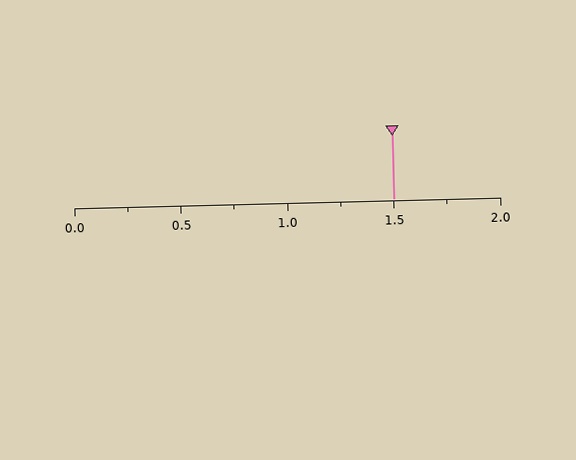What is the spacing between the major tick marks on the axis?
The major ticks are spaced 0.5 apart.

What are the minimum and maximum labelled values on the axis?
The axis runs from 0.0 to 2.0.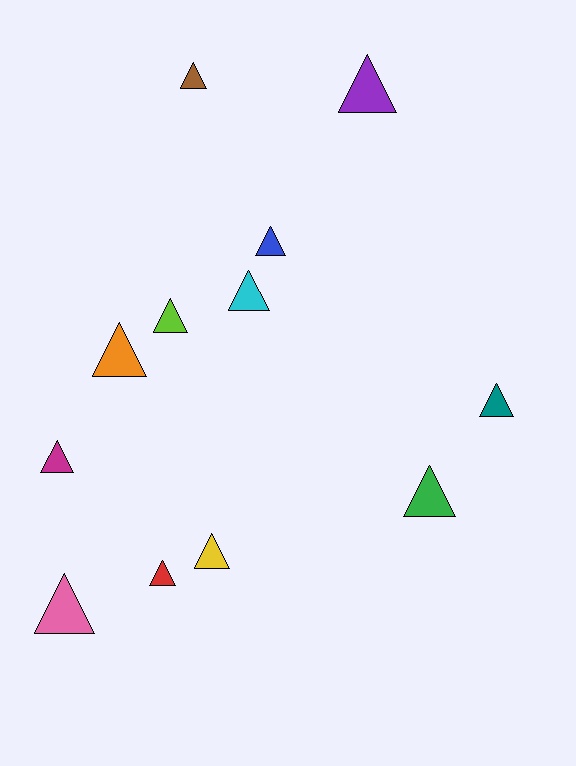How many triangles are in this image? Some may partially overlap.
There are 12 triangles.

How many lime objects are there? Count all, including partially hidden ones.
There is 1 lime object.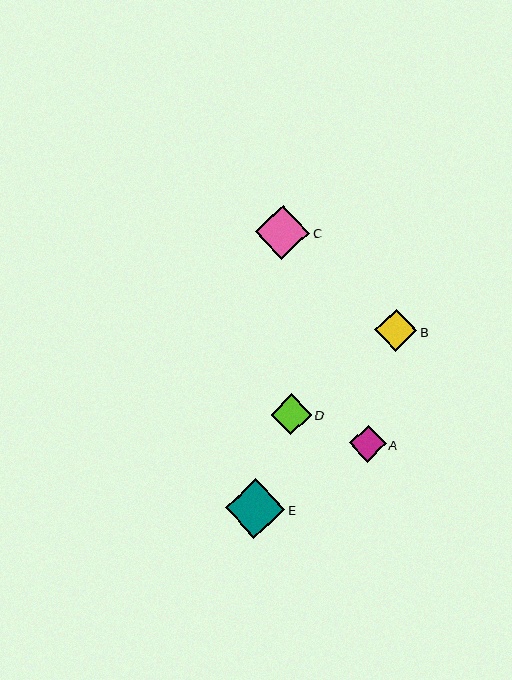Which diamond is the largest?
Diamond E is the largest with a size of approximately 60 pixels.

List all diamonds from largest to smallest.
From largest to smallest: E, C, B, D, A.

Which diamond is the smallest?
Diamond A is the smallest with a size of approximately 37 pixels.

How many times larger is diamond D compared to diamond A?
Diamond D is approximately 1.1 times the size of diamond A.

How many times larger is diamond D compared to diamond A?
Diamond D is approximately 1.1 times the size of diamond A.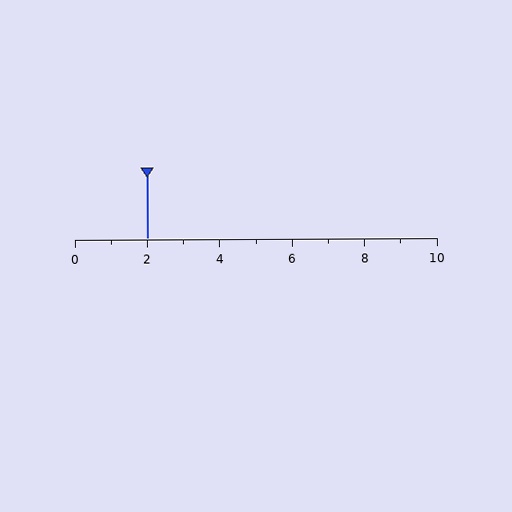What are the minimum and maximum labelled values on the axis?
The axis runs from 0 to 10.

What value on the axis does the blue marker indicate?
The marker indicates approximately 2.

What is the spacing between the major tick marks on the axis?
The major ticks are spaced 2 apart.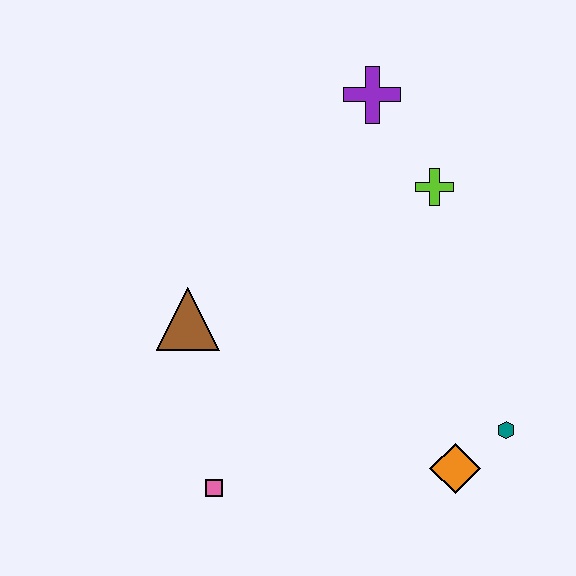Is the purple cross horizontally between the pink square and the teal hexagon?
Yes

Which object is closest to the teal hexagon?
The orange diamond is closest to the teal hexagon.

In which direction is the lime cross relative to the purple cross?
The lime cross is below the purple cross.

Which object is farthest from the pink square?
The purple cross is farthest from the pink square.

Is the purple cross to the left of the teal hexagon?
Yes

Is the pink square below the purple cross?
Yes